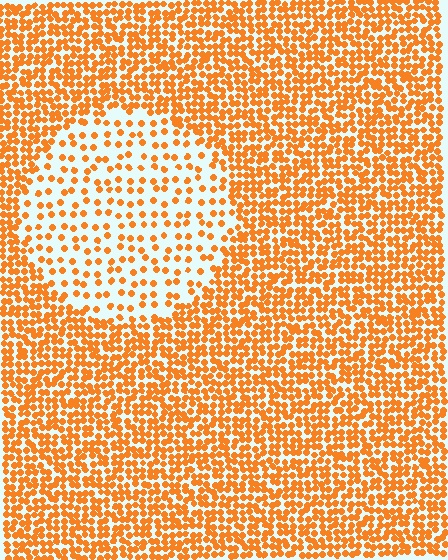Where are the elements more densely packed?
The elements are more densely packed outside the circle boundary.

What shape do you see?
I see a circle.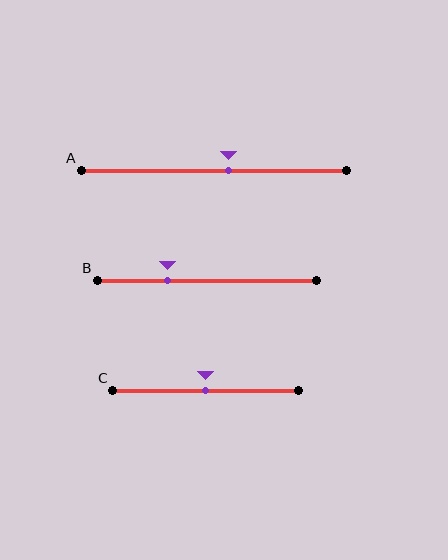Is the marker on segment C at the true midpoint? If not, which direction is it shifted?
Yes, the marker on segment C is at the true midpoint.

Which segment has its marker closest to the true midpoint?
Segment C has its marker closest to the true midpoint.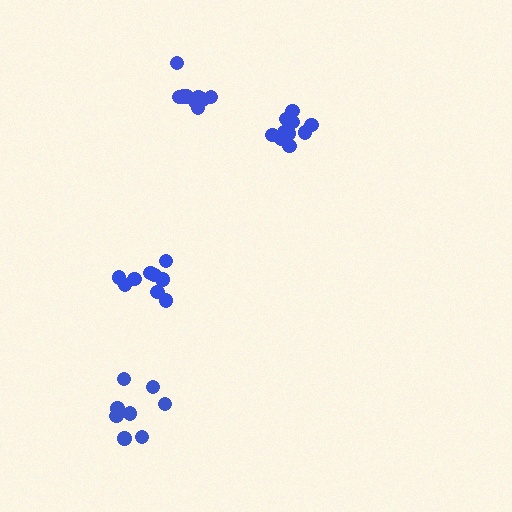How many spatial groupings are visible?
There are 4 spatial groupings.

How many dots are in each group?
Group 1: 10 dots, Group 2: 8 dots, Group 3: 9 dots, Group 4: 10 dots (37 total).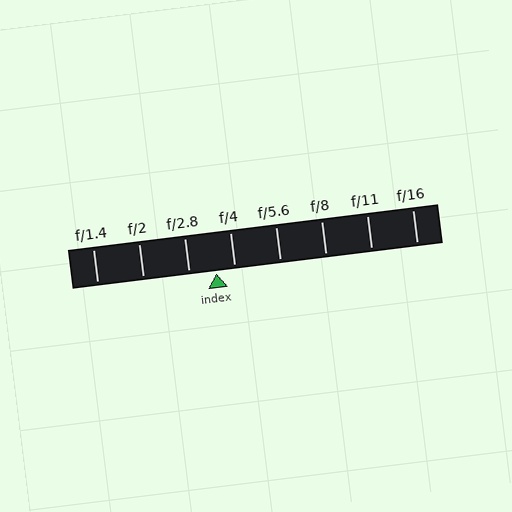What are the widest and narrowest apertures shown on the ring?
The widest aperture shown is f/1.4 and the narrowest is f/16.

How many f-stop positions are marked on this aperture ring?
There are 8 f-stop positions marked.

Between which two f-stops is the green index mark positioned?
The index mark is between f/2.8 and f/4.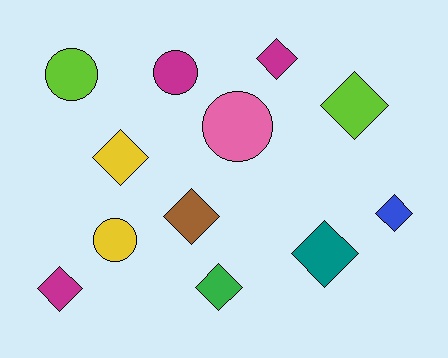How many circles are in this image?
There are 4 circles.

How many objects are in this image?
There are 12 objects.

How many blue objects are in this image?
There is 1 blue object.